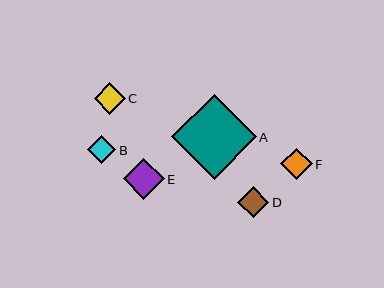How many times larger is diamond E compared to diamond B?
Diamond E is approximately 1.4 times the size of diamond B.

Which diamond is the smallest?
Diamond B is the smallest with a size of approximately 28 pixels.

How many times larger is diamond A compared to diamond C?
Diamond A is approximately 2.7 times the size of diamond C.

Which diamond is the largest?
Diamond A is the largest with a size of approximately 84 pixels.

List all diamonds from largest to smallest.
From largest to smallest: A, E, D, C, F, B.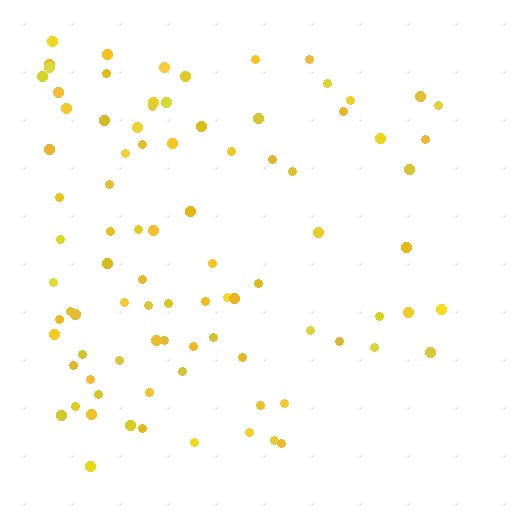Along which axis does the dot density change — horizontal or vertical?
Horizontal.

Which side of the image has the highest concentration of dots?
The left.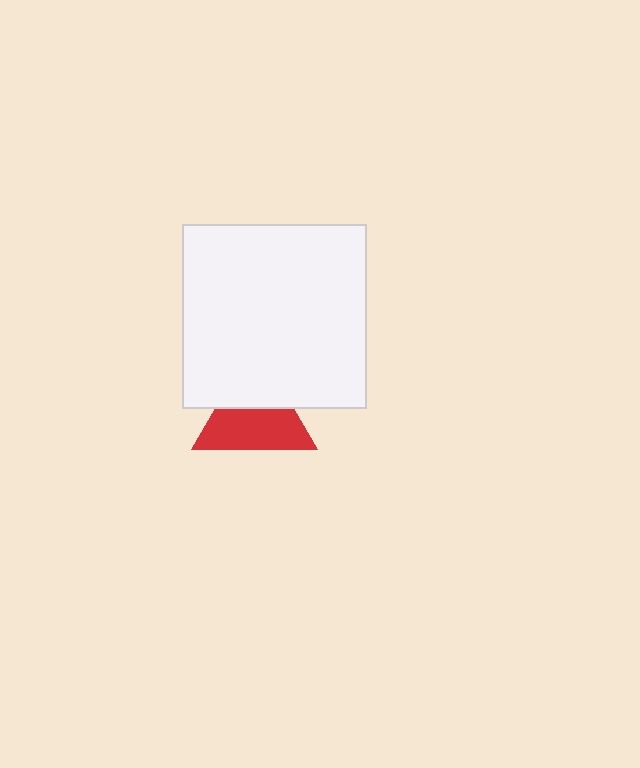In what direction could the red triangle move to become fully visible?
The red triangle could move down. That would shift it out from behind the white square entirely.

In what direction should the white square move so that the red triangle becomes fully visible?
The white square should move up. That is the shortest direction to clear the overlap and leave the red triangle fully visible.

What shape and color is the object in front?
The object in front is a white square.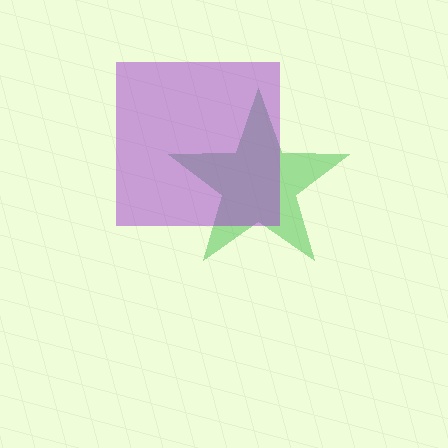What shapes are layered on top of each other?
The layered shapes are: a green star, a purple square.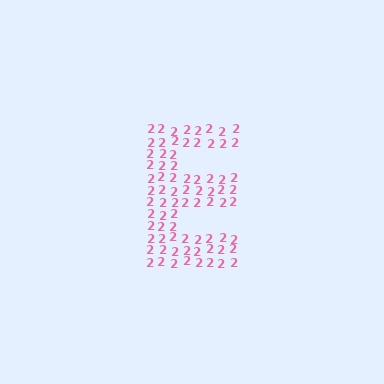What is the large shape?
The large shape is the letter E.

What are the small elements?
The small elements are digit 2's.